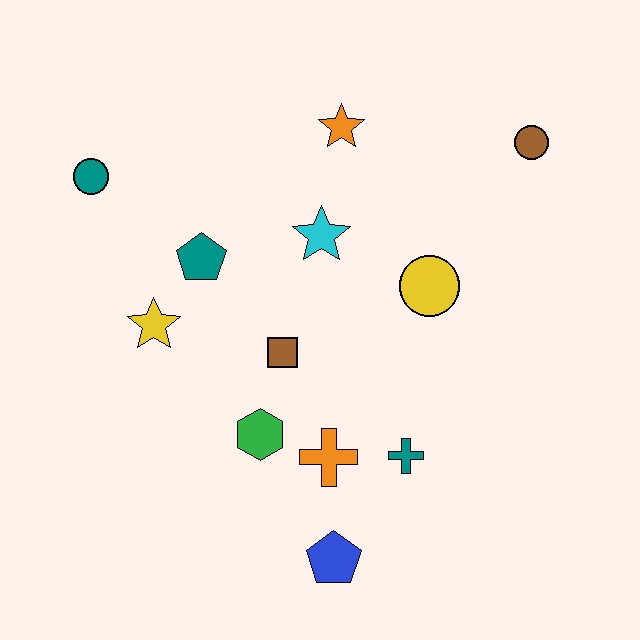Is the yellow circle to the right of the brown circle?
No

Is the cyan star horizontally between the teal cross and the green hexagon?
Yes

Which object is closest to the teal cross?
The orange cross is closest to the teal cross.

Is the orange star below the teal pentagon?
No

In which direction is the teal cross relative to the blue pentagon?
The teal cross is above the blue pentagon.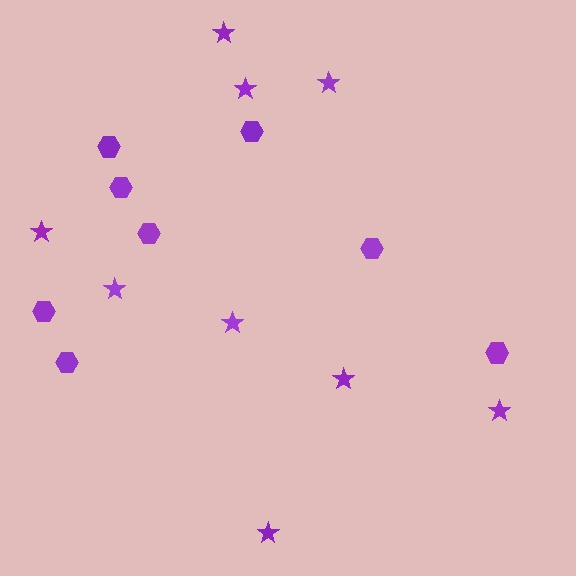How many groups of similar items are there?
There are 2 groups: one group of hexagons (8) and one group of stars (9).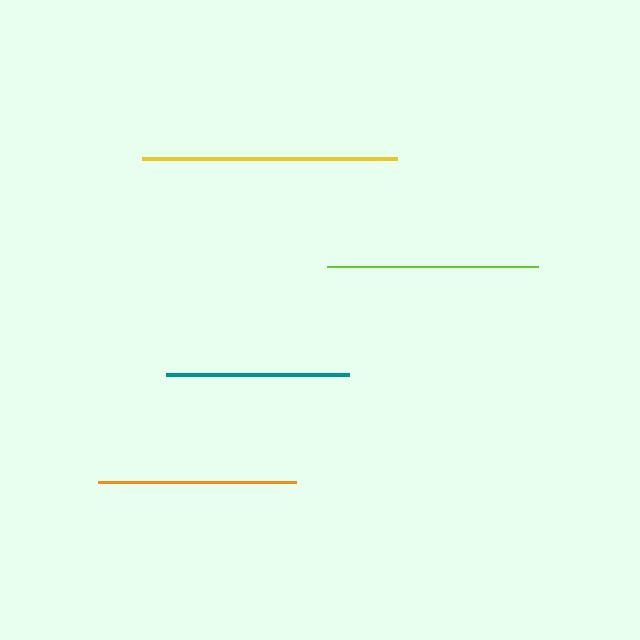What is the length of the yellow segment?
The yellow segment is approximately 255 pixels long.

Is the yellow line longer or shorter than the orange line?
The yellow line is longer than the orange line.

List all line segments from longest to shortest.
From longest to shortest: yellow, lime, orange, teal.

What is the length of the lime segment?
The lime segment is approximately 211 pixels long.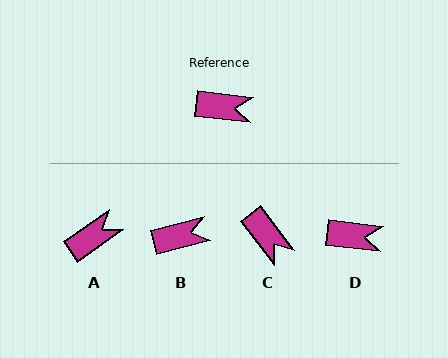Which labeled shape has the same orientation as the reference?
D.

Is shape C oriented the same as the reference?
No, it is off by about 45 degrees.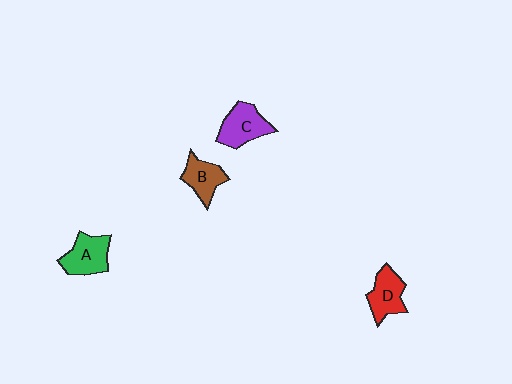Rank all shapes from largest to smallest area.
From largest to smallest: C (purple), A (green), D (red), B (brown).